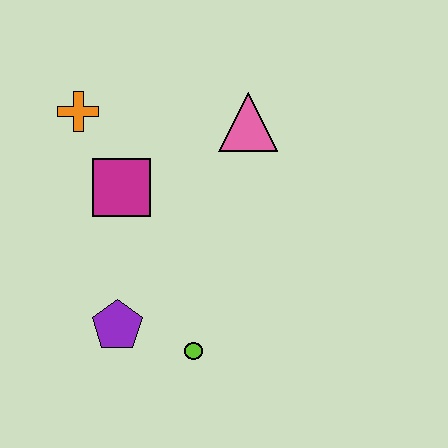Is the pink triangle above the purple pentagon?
Yes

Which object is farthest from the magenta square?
The lime circle is farthest from the magenta square.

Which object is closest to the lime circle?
The purple pentagon is closest to the lime circle.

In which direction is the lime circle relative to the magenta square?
The lime circle is below the magenta square.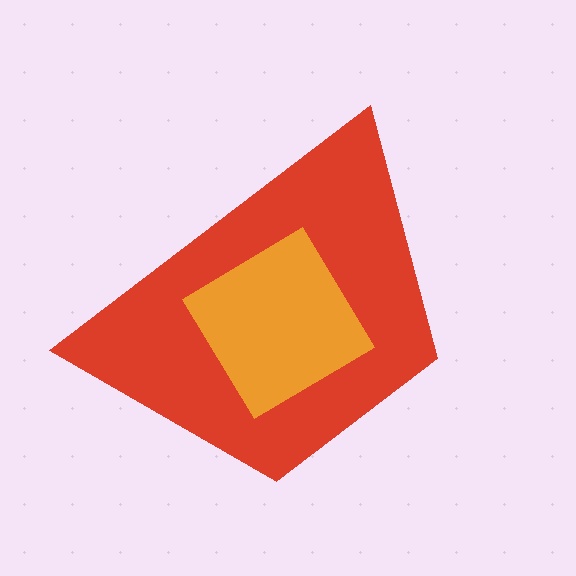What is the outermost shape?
The red trapezoid.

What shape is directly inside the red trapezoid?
The orange diamond.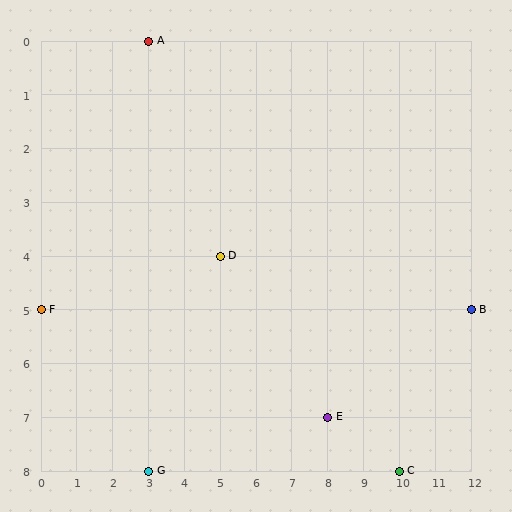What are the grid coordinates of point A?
Point A is at grid coordinates (3, 0).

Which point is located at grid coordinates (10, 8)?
Point C is at (10, 8).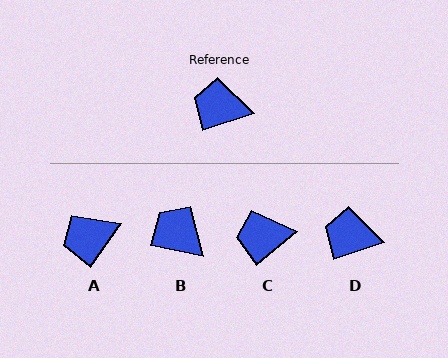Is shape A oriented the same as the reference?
No, it is off by about 36 degrees.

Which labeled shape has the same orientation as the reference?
D.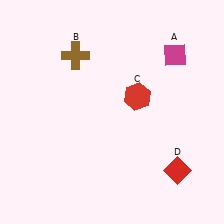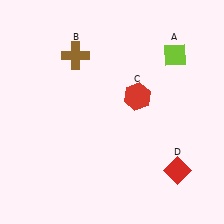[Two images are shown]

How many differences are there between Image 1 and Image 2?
There is 1 difference between the two images.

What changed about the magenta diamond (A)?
In Image 1, A is magenta. In Image 2, it changed to lime.